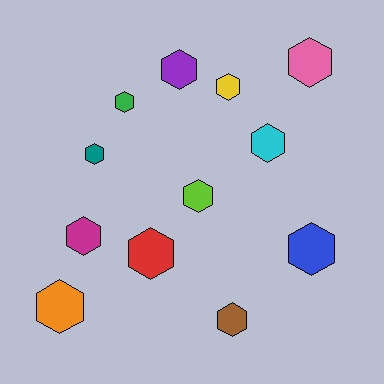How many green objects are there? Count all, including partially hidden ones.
There is 1 green object.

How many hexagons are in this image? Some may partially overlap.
There are 12 hexagons.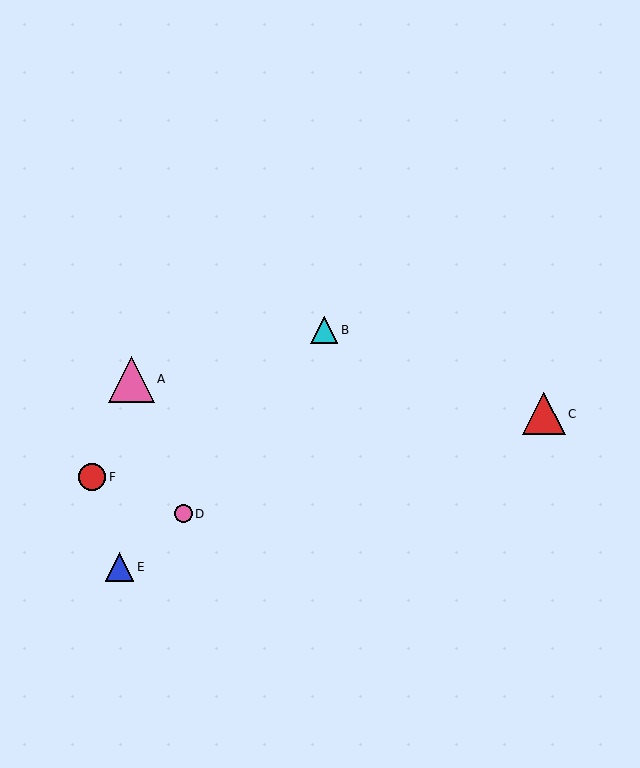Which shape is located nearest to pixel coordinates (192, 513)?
The pink circle (labeled D) at (183, 514) is nearest to that location.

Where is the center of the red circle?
The center of the red circle is at (92, 477).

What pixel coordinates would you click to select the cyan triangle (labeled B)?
Click at (324, 330) to select the cyan triangle B.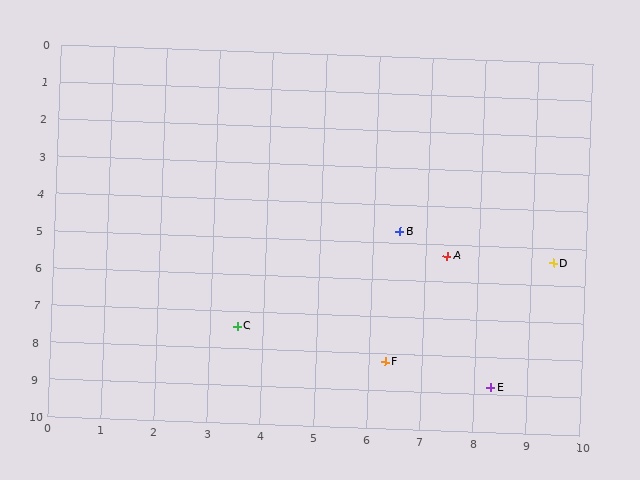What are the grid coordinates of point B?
Point B is at approximately (6.5, 4.7).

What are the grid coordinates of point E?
Point E is at approximately (8.3, 8.8).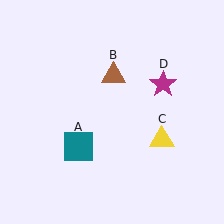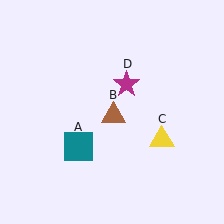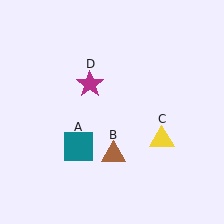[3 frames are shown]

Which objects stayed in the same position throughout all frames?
Teal square (object A) and yellow triangle (object C) remained stationary.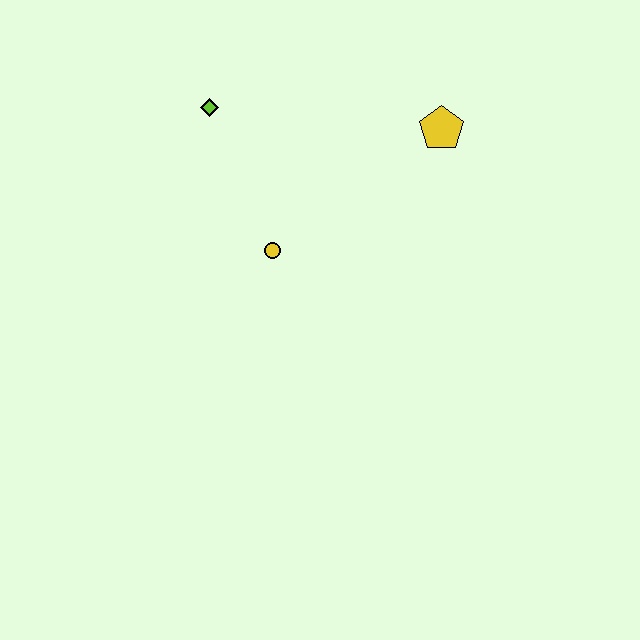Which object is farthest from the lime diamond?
The yellow pentagon is farthest from the lime diamond.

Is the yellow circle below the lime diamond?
Yes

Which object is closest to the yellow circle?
The lime diamond is closest to the yellow circle.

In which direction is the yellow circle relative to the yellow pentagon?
The yellow circle is to the left of the yellow pentagon.